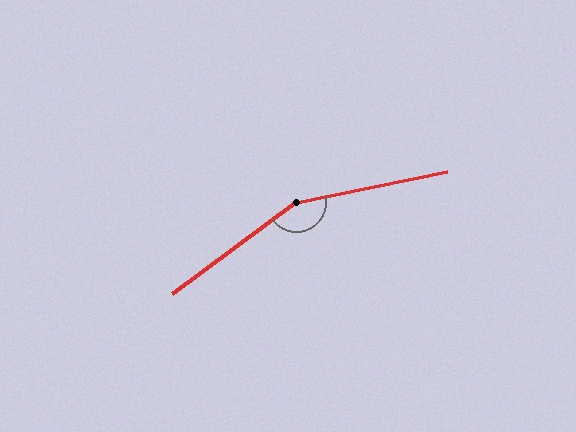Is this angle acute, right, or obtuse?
It is obtuse.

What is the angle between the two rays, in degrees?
Approximately 155 degrees.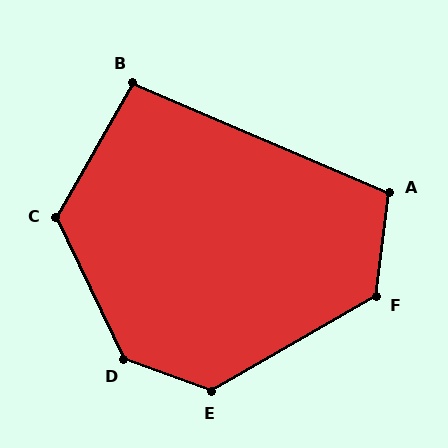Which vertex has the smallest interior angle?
B, at approximately 96 degrees.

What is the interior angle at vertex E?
Approximately 129 degrees (obtuse).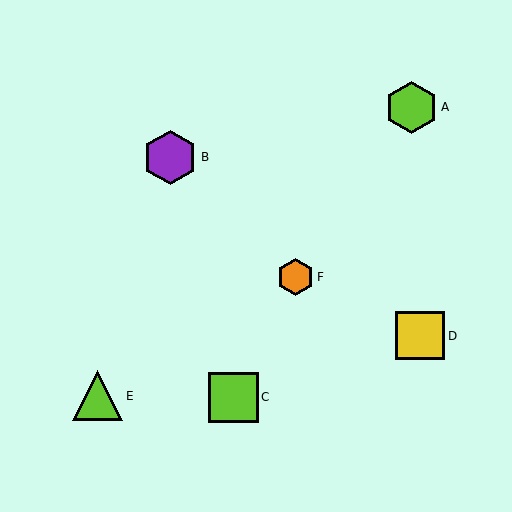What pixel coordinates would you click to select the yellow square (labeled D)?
Click at (420, 336) to select the yellow square D.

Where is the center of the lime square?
The center of the lime square is at (234, 397).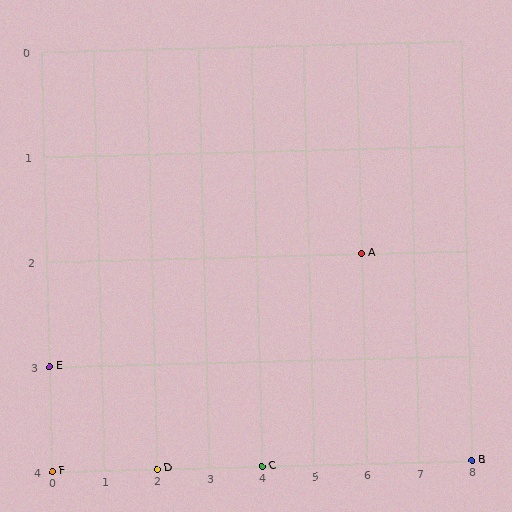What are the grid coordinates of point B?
Point B is at grid coordinates (8, 4).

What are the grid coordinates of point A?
Point A is at grid coordinates (6, 2).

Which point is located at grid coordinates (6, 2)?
Point A is at (6, 2).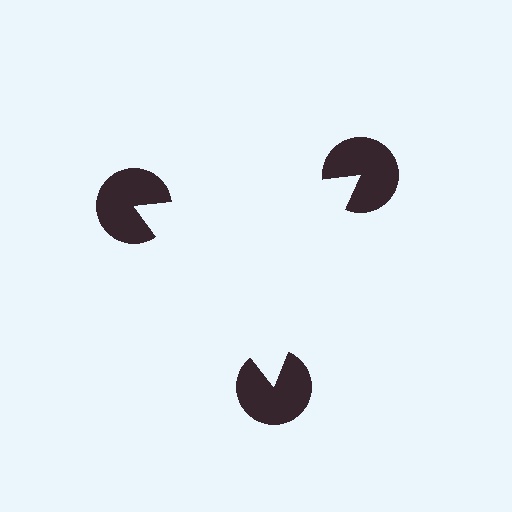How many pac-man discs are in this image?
There are 3 — one at each vertex of the illusory triangle.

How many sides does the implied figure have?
3 sides.